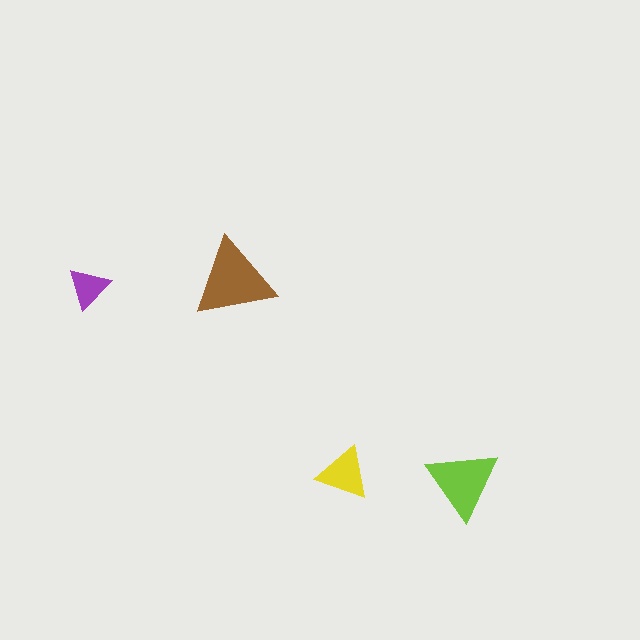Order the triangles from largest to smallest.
the brown one, the lime one, the yellow one, the purple one.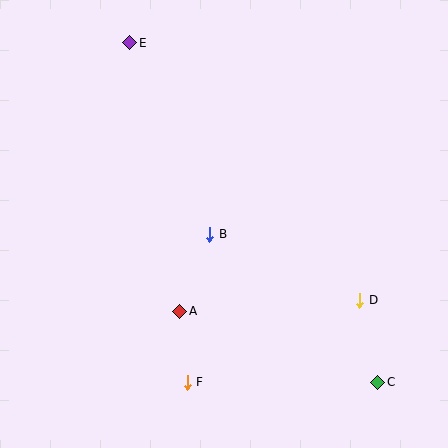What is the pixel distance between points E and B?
The distance between E and B is 208 pixels.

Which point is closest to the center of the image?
Point B at (210, 234) is closest to the center.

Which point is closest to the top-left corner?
Point E is closest to the top-left corner.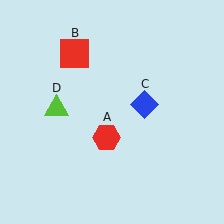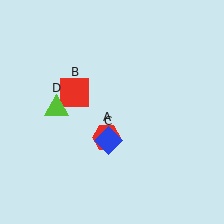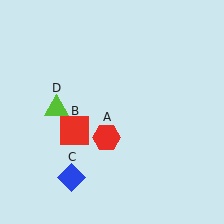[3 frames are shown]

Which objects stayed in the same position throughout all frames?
Red hexagon (object A) and lime triangle (object D) remained stationary.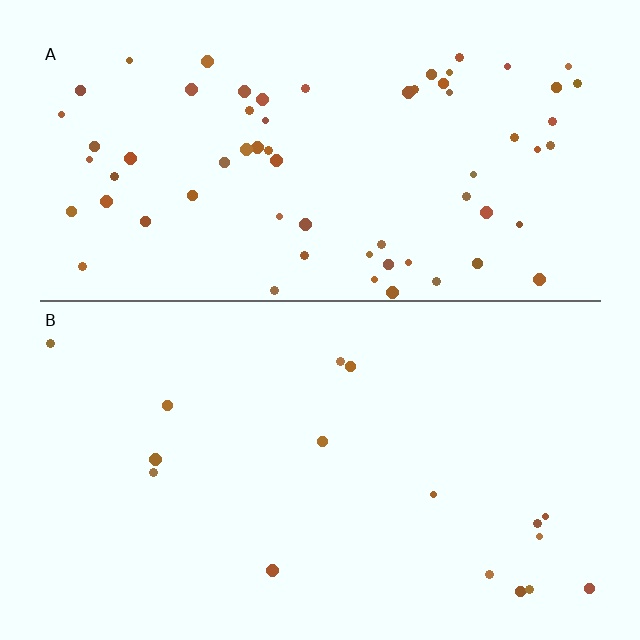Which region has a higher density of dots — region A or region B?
A (the top).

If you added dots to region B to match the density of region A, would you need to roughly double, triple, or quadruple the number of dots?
Approximately quadruple.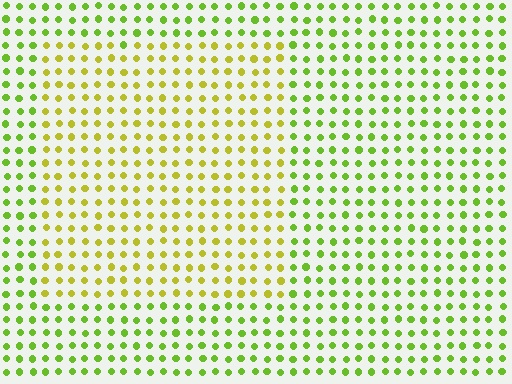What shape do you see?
I see a rectangle.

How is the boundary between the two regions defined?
The boundary is defined purely by a slight shift in hue (about 32 degrees). Spacing, size, and orientation are identical on both sides.